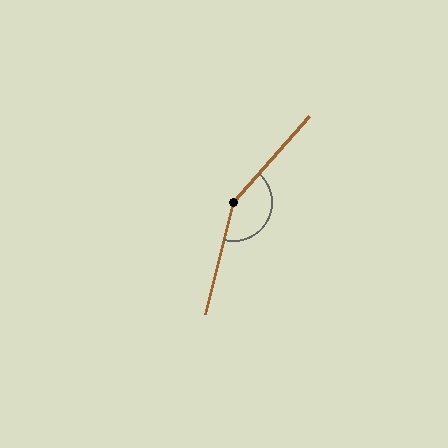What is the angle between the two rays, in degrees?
Approximately 153 degrees.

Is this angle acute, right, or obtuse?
It is obtuse.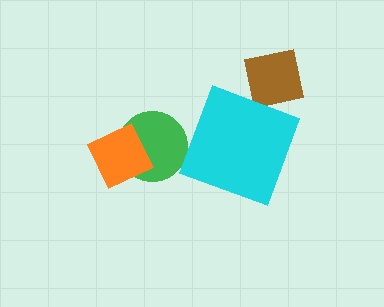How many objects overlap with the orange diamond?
1 object overlaps with the orange diamond.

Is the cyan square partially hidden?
No, no other shape covers it.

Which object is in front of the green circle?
The orange diamond is in front of the green circle.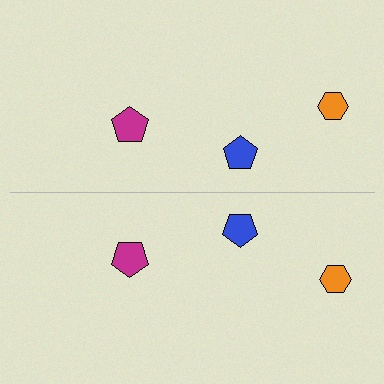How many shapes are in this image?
There are 6 shapes in this image.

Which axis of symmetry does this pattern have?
The pattern has a horizontal axis of symmetry running through the center of the image.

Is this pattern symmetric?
Yes, this pattern has bilateral (reflection) symmetry.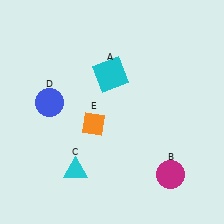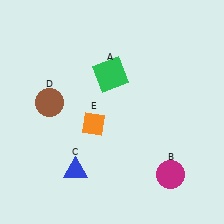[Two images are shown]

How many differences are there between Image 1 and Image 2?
There are 3 differences between the two images.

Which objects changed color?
A changed from cyan to green. C changed from cyan to blue. D changed from blue to brown.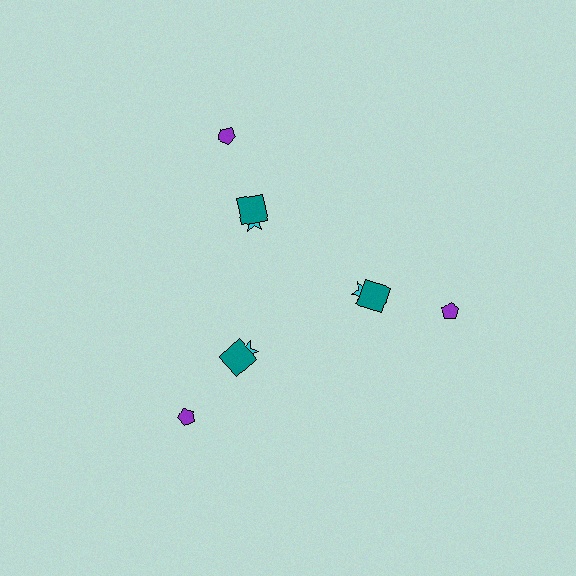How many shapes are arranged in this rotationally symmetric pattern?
There are 9 shapes, arranged in 3 groups of 3.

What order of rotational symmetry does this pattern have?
This pattern has 3-fold rotational symmetry.